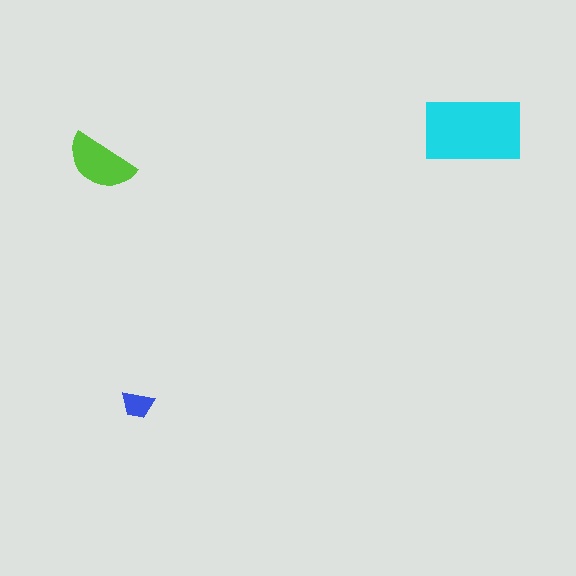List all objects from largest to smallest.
The cyan rectangle, the lime semicircle, the blue trapezoid.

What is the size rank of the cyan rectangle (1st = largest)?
1st.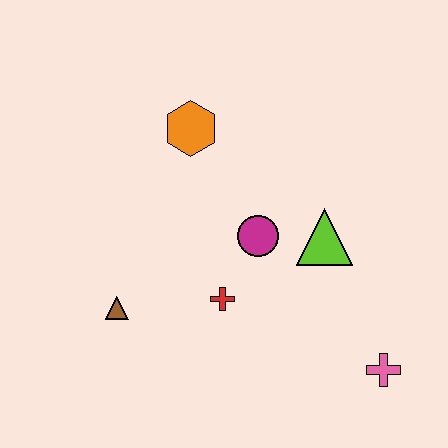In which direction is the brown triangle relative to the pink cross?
The brown triangle is to the left of the pink cross.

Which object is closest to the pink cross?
The lime triangle is closest to the pink cross.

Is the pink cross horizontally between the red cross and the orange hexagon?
No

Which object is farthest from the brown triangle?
The pink cross is farthest from the brown triangle.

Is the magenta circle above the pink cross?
Yes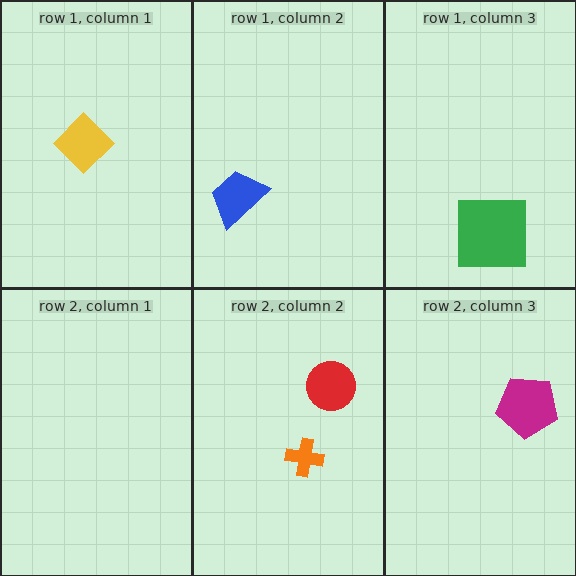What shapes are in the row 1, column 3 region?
The green square.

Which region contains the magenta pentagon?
The row 2, column 3 region.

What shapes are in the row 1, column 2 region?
The blue trapezoid.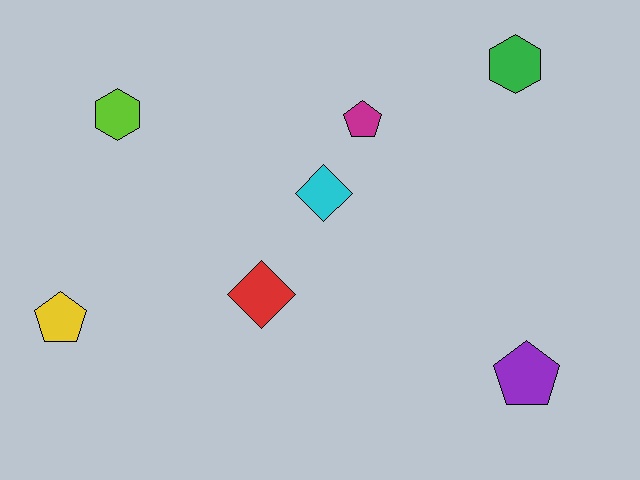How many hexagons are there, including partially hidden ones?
There are 2 hexagons.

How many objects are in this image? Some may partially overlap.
There are 7 objects.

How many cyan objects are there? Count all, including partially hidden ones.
There is 1 cyan object.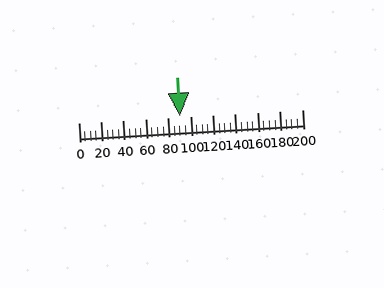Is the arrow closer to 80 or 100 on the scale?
The arrow is closer to 100.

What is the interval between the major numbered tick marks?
The major tick marks are spaced 20 units apart.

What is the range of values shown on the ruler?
The ruler shows values from 0 to 200.